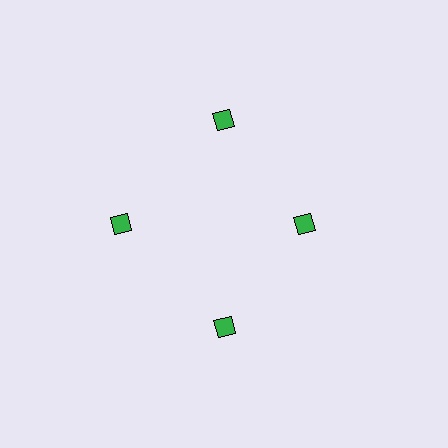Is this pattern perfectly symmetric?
No. The 4 green diamonds are arranged in a ring, but one element near the 3 o'clock position is pulled inward toward the center, breaking the 4-fold rotational symmetry.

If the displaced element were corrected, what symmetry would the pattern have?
It would have 4-fold rotational symmetry — the pattern would map onto itself every 90 degrees.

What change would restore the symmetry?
The symmetry would be restored by moving it outward, back onto the ring so that all 4 diamonds sit at equal angles and equal distance from the center.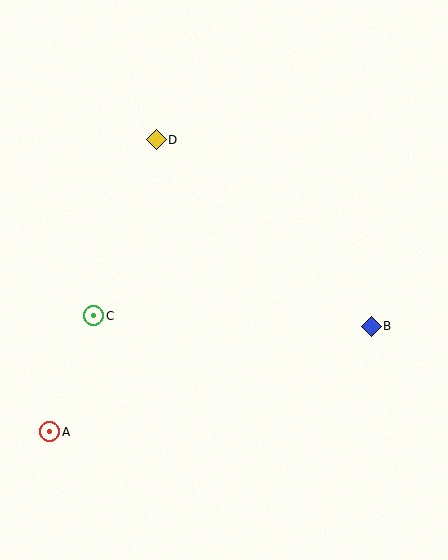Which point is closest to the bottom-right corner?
Point B is closest to the bottom-right corner.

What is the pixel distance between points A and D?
The distance between A and D is 311 pixels.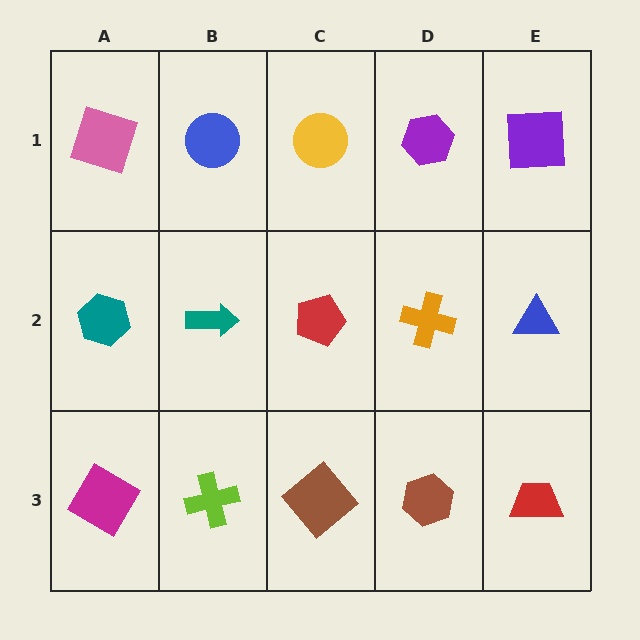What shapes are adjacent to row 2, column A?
A pink square (row 1, column A), a magenta diamond (row 3, column A), a teal arrow (row 2, column B).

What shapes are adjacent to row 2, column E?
A purple square (row 1, column E), a red trapezoid (row 3, column E), an orange cross (row 2, column D).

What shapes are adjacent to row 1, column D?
An orange cross (row 2, column D), a yellow circle (row 1, column C), a purple square (row 1, column E).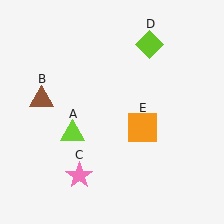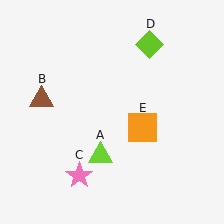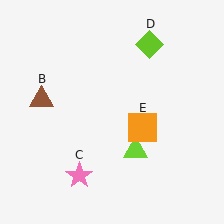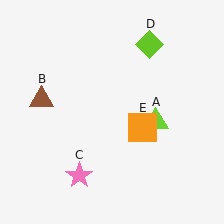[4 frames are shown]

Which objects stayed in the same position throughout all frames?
Brown triangle (object B) and pink star (object C) and lime diamond (object D) and orange square (object E) remained stationary.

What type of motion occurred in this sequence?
The lime triangle (object A) rotated counterclockwise around the center of the scene.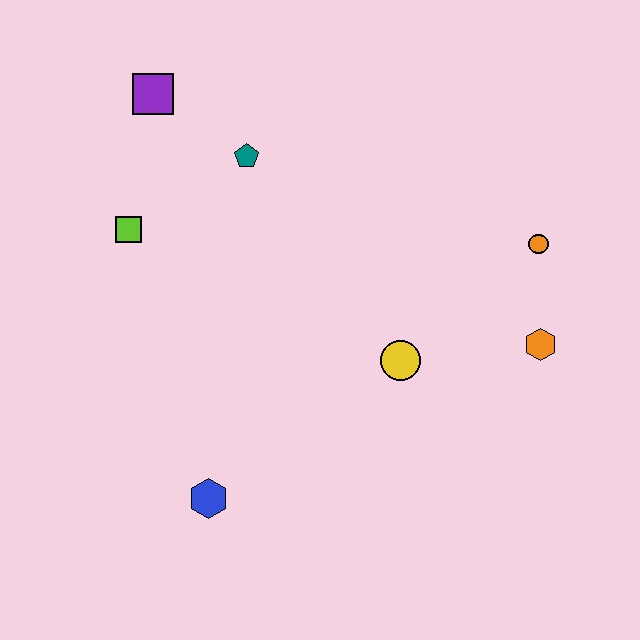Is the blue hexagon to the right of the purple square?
Yes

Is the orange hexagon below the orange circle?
Yes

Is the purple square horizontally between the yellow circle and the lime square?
Yes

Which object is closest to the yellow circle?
The orange hexagon is closest to the yellow circle.